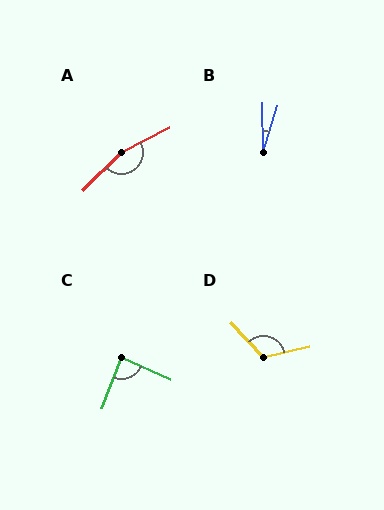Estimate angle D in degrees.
Approximately 119 degrees.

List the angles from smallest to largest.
B (18°), C (87°), D (119°), A (162°).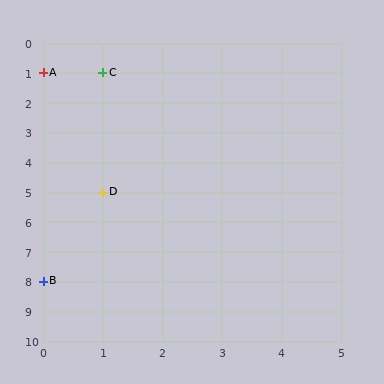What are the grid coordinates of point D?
Point D is at grid coordinates (1, 5).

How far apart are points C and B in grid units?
Points C and B are 1 column and 7 rows apart (about 7.1 grid units diagonally).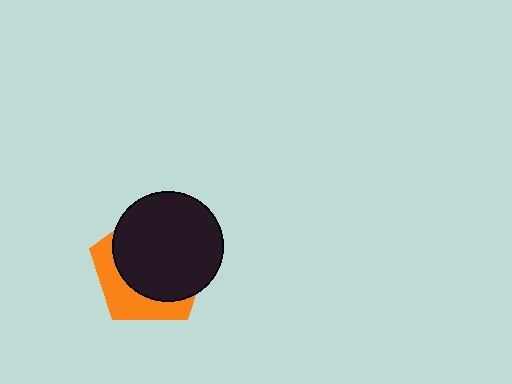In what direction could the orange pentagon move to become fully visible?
The orange pentagon could move toward the lower-left. That would shift it out from behind the black circle entirely.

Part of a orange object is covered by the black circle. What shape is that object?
It is a pentagon.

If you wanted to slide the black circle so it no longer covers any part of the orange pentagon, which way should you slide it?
Slide it toward the upper-right — that is the most direct way to separate the two shapes.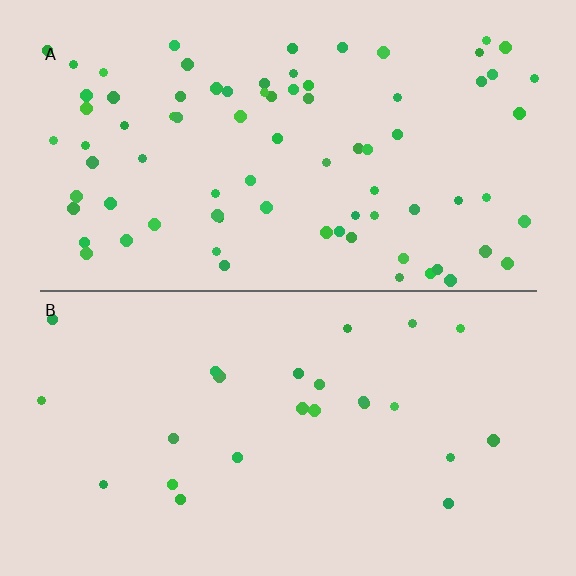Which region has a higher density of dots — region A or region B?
A (the top).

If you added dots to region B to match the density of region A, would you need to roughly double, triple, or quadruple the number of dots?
Approximately triple.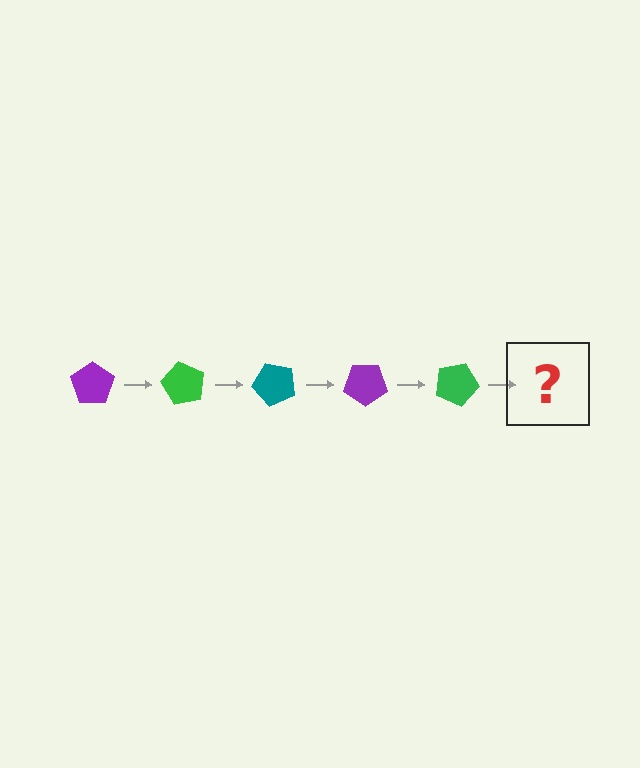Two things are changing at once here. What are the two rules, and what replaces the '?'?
The two rules are that it rotates 60 degrees each step and the color cycles through purple, green, and teal. The '?' should be a teal pentagon, rotated 300 degrees from the start.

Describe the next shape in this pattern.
It should be a teal pentagon, rotated 300 degrees from the start.